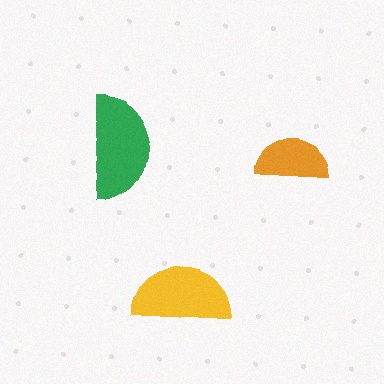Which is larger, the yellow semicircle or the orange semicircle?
The yellow one.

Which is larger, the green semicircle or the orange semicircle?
The green one.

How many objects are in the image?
There are 3 objects in the image.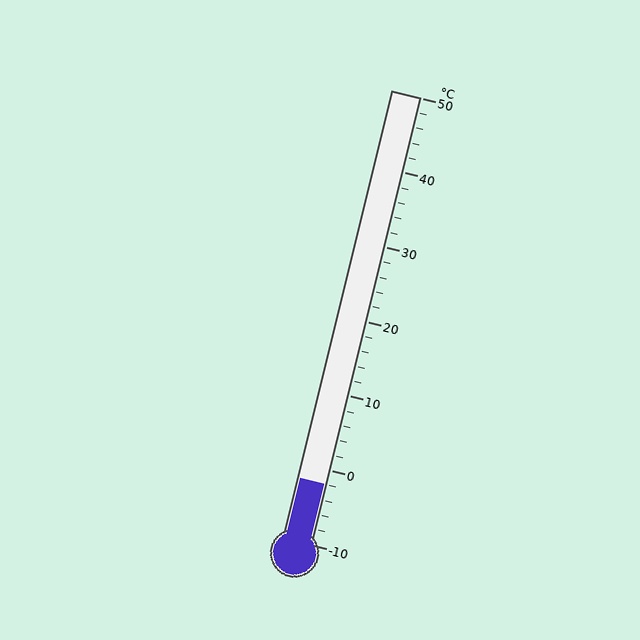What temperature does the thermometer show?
The thermometer shows approximately -2°C.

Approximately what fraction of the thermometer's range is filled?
The thermometer is filled to approximately 15% of its range.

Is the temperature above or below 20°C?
The temperature is below 20°C.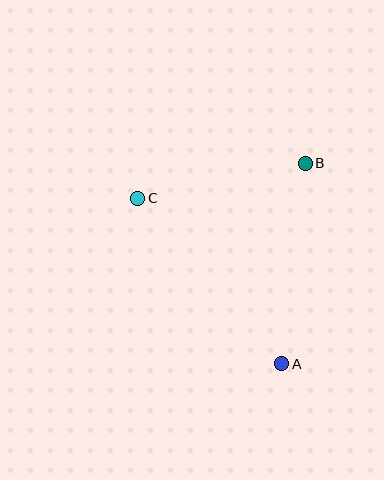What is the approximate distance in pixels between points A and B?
The distance between A and B is approximately 202 pixels.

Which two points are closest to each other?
Points B and C are closest to each other.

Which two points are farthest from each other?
Points A and C are farthest from each other.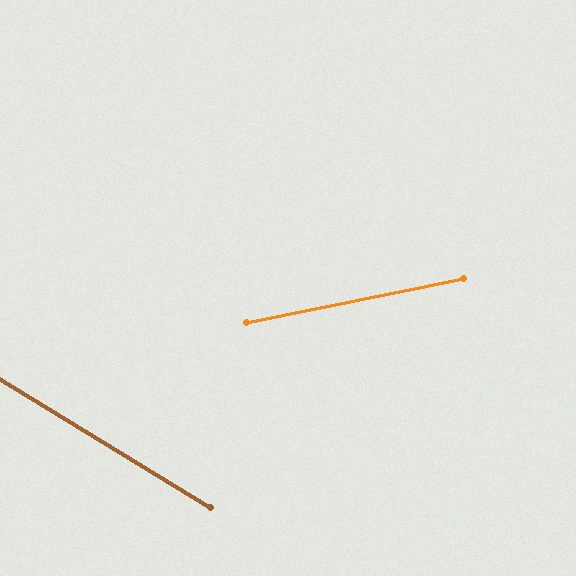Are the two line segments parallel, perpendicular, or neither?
Neither parallel nor perpendicular — they differ by about 43°.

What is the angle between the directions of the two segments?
Approximately 43 degrees.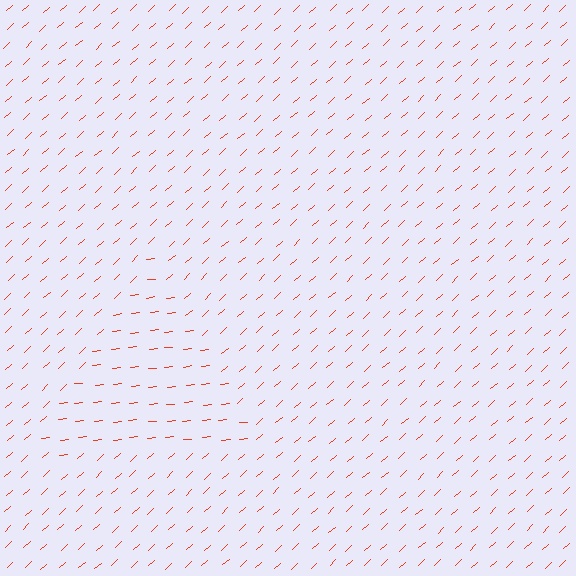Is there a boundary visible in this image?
Yes, there is a texture boundary formed by a change in line orientation.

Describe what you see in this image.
The image is filled with small red line segments. A triangle region in the image has lines oriented differently from the surrounding lines, creating a visible texture boundary.